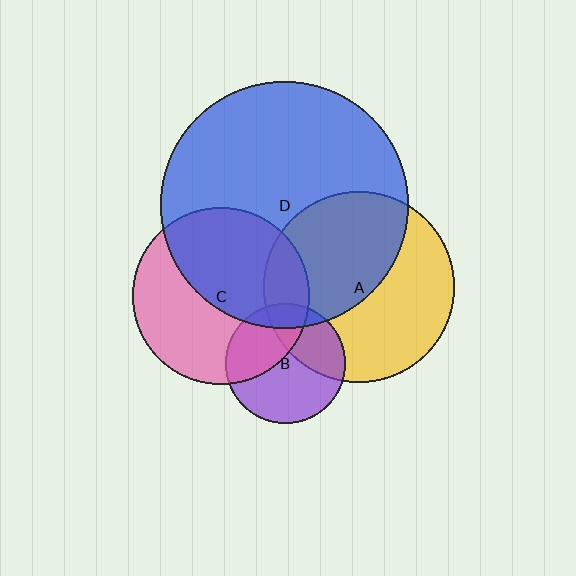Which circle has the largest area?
Circle D (blue).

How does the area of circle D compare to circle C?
Approximately 1.9 times.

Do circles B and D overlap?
Yes.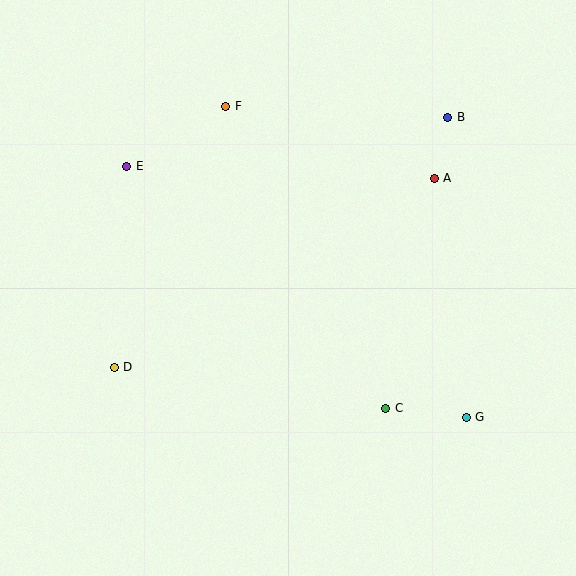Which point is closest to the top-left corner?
Point E is closest to the top-left corner.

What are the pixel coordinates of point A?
Point A is at (434, 178).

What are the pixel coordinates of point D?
Point D is at (114, 367).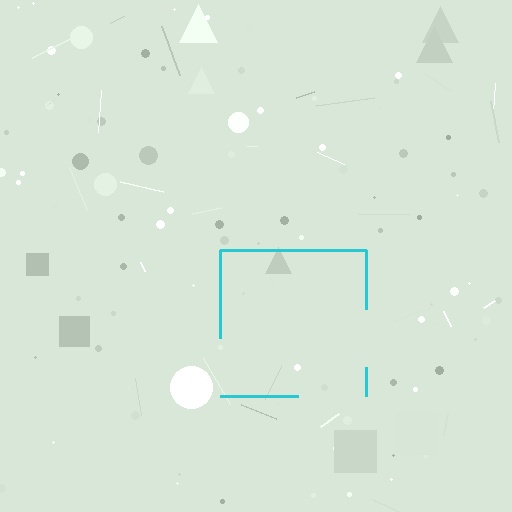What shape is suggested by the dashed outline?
The dashed outline suggests a square.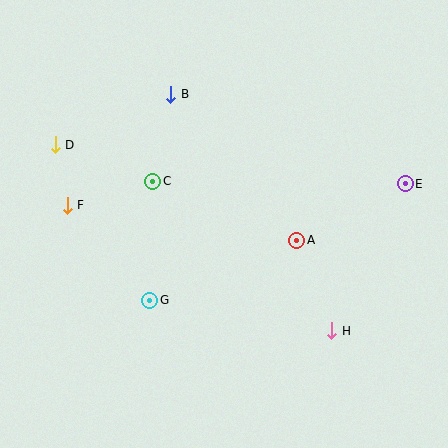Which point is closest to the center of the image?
Point A at (297, 240) is closest to the center.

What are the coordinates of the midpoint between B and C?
The midpoint between B and C is at (162, 138).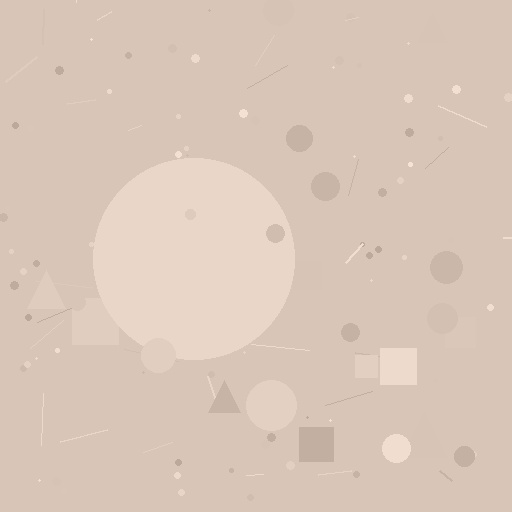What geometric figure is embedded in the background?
A circle is embedded in the background.